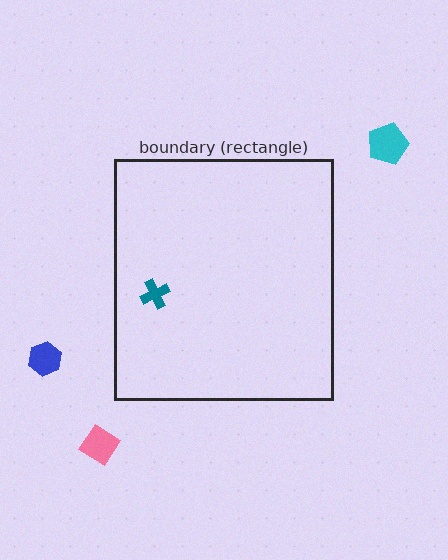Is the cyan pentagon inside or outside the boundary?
Outside.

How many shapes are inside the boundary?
1 inside, 3 outside.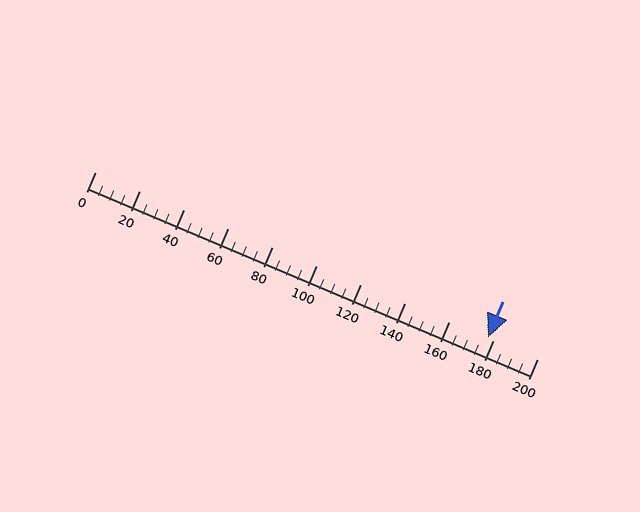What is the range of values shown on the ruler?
The ruler shows values from 0 to 200.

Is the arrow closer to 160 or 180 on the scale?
The arrow is closer to 180.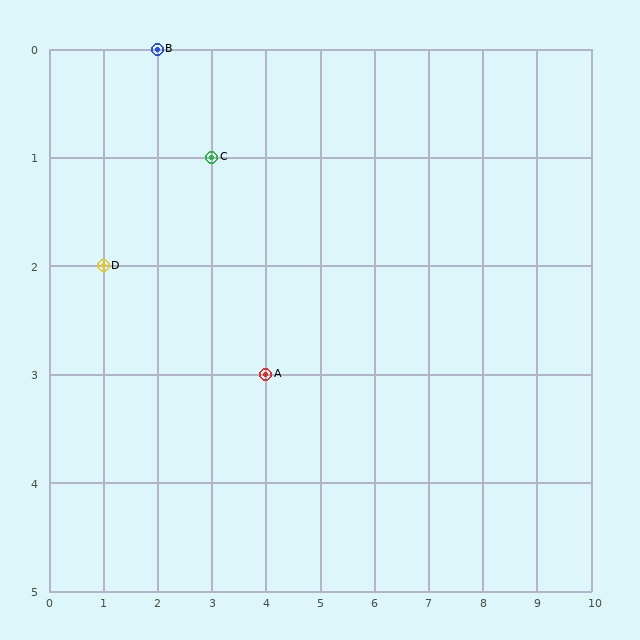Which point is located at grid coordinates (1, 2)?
Point D is at (1, 2).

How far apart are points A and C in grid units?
Points A and C are 1 column and 2 rows apart (about 2.2 grid units diagonally).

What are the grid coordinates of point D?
Point D is at grid coordinates (1, 2).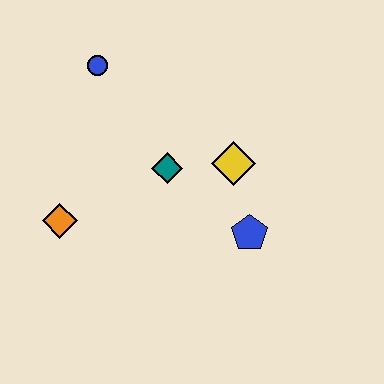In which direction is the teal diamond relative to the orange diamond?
The teal diamond is to the right of the orange diamond.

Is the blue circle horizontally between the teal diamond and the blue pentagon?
No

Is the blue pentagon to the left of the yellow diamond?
No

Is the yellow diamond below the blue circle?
Yes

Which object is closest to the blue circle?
The teal diamond is closest to the blue circle.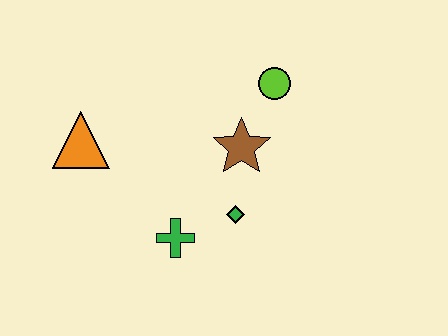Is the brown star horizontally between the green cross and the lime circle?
Yes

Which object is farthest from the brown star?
The orange triangle is farthest from the brown star.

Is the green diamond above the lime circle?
No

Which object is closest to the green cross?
The green diamond is closest to the green cross.